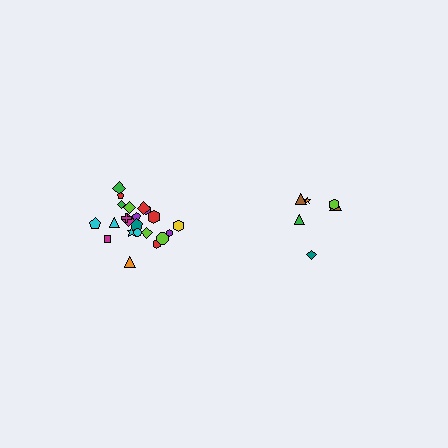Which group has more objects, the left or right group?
The left group.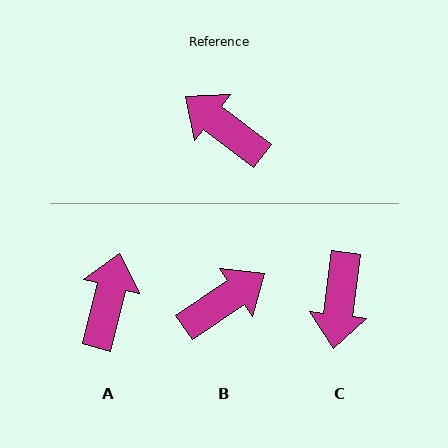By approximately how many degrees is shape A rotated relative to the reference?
Approximately 66 degrees clockwise.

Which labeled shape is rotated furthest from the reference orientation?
C, about 120 degrees away.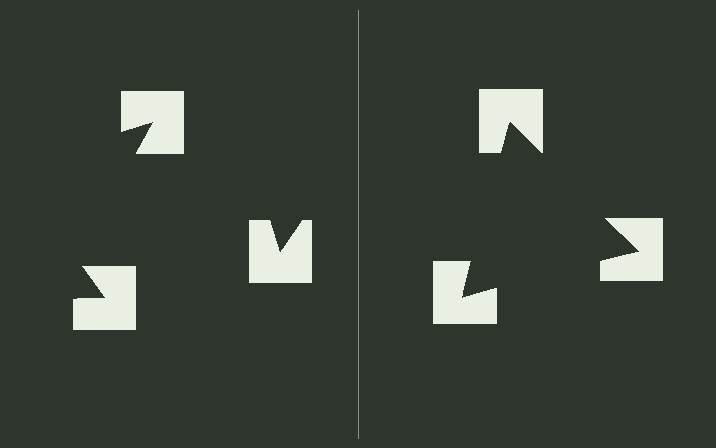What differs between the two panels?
The notched squares are positioned identically on both sides; only the wedge orientations differ. On the right they align to a triangle; on the left they are misaligned.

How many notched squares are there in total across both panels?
6 — 3 on each side.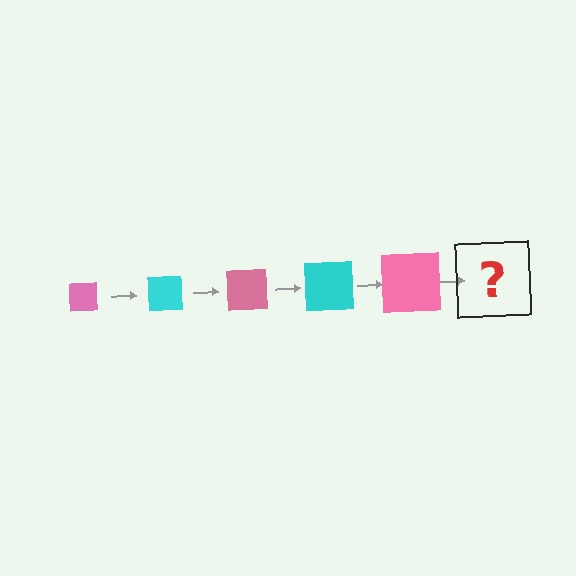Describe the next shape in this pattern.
It should be a cyan square, larger than the previous one.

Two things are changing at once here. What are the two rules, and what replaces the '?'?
The two rules are that the square grows larger each step and the color cycles through pink and cyan. The '?' should be a cyan square, larger than the previous one.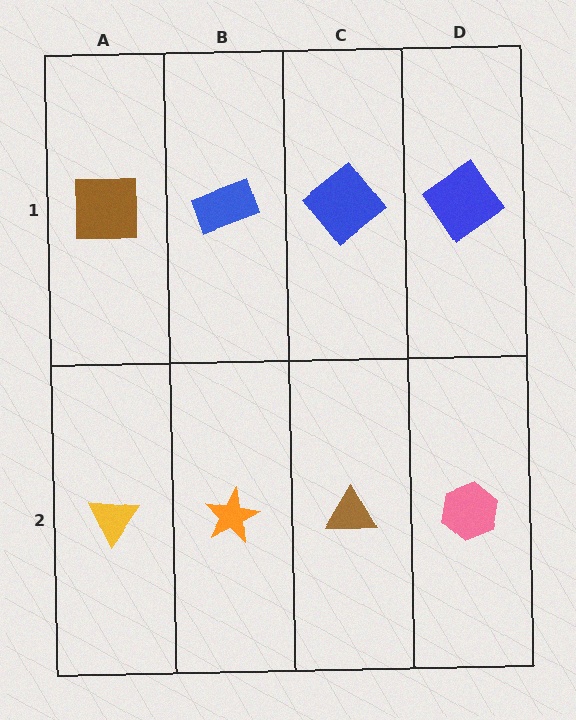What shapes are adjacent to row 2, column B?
A blue rectangle (row 1, column B), a yellow triangle (row 2, column A), a brown triangle (row 2, column C).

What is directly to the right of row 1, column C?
A blue diamond.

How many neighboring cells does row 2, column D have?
2.